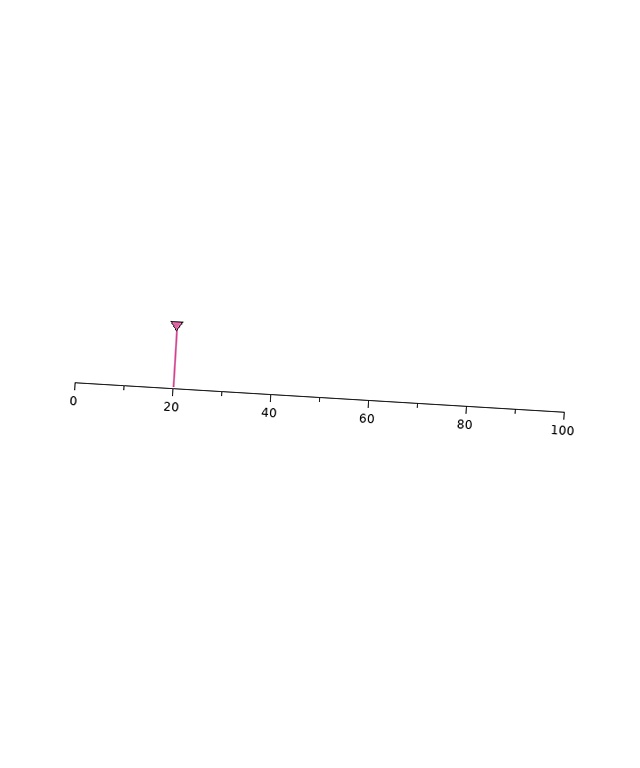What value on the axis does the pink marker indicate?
The marker indicates approximately 20.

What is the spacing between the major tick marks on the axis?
The major ticks are spaced 20 apart.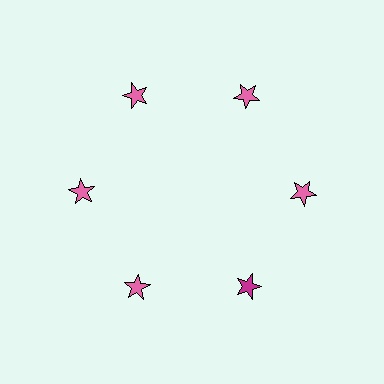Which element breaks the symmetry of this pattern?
The magenta star at roughly the 5 o'clock position breaks the symmetry. All other shapes are pink stars.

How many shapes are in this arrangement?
There are 6 shapes arranged in a ring pattern.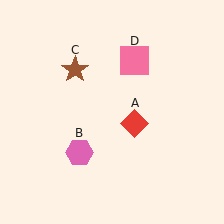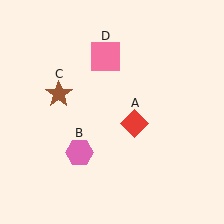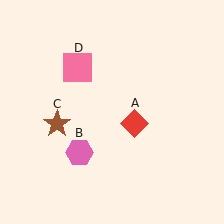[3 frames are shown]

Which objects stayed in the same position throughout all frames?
Red diamond (object A) and pink hexagon (object B) remained stationary.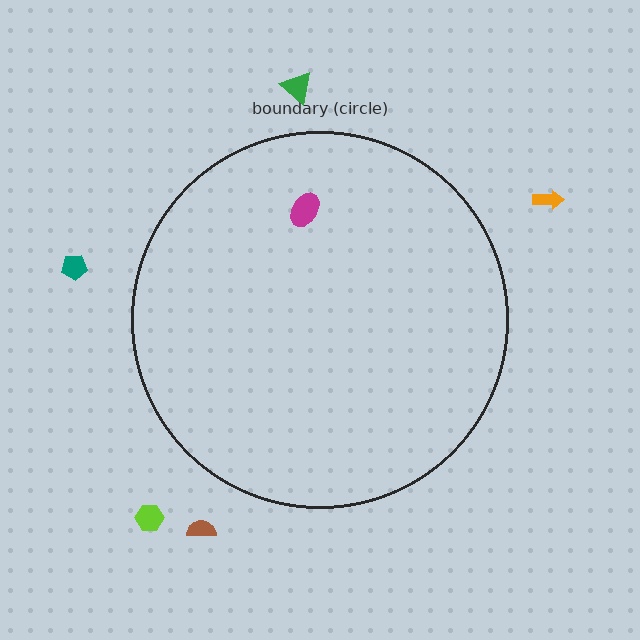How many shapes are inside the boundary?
1 inside, 5 outside.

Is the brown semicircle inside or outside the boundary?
Outside.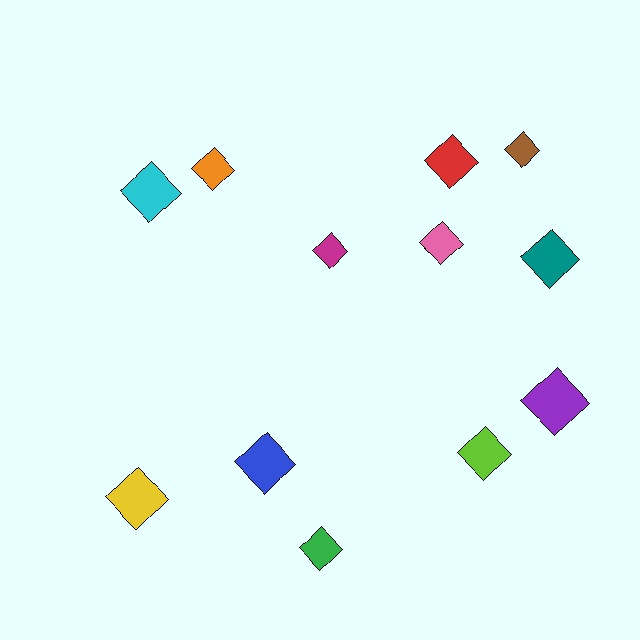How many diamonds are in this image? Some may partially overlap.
There are 12 diamonds.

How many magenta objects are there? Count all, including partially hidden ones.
There is 1 magenta object.